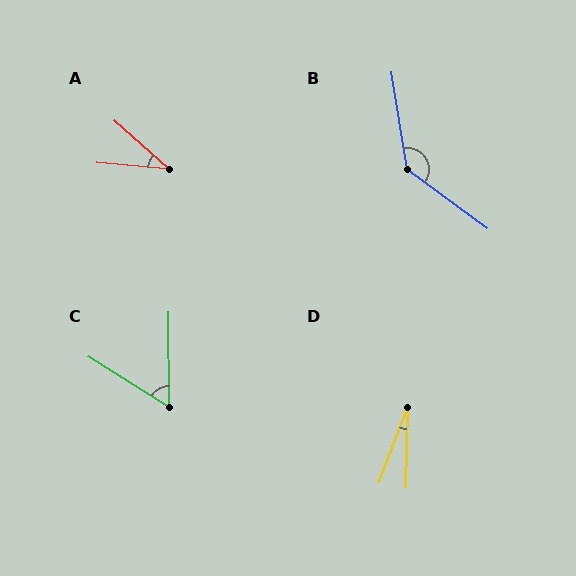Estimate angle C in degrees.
Approximately 57 degrees.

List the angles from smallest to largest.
D (20°), A (37°), C (57°), B (136°).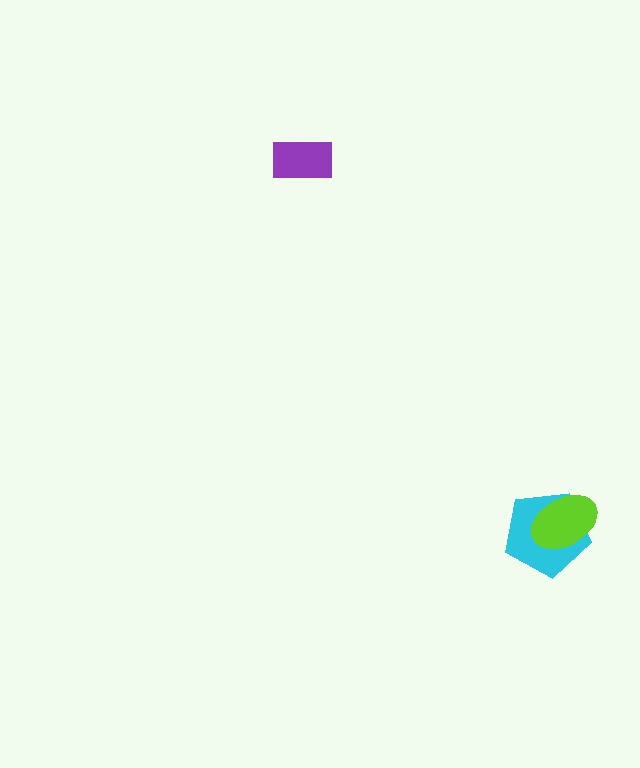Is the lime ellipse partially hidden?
No, no other shape covers it.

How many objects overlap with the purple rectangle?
0 objects overlap with the purple rectangle.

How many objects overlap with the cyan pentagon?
1 object overlaps with the cyan pentagon.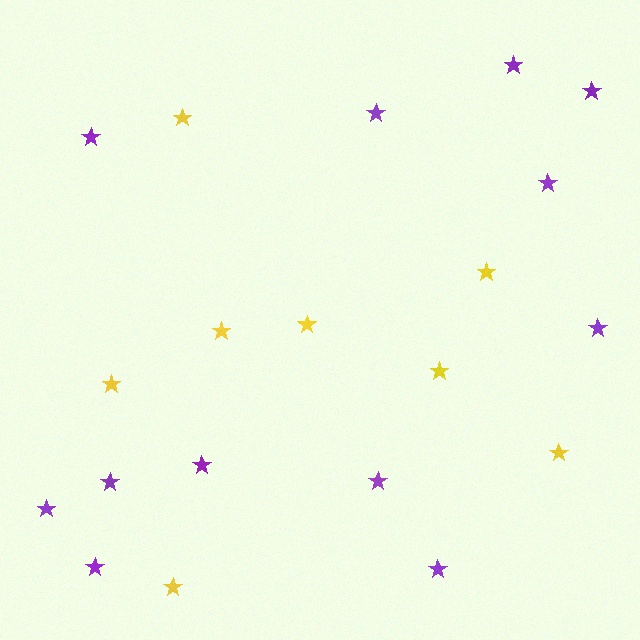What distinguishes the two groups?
There are 2 groups: one group of yellow stars (8) and one group of purple stars (12).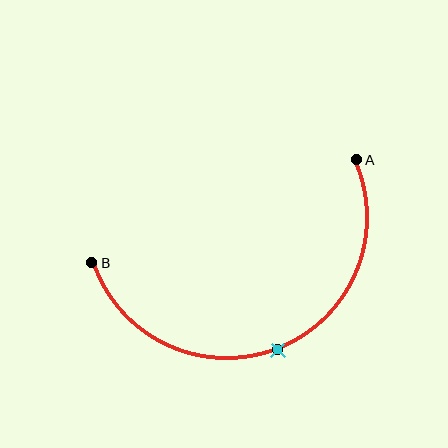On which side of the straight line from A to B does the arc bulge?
The arc bulges below the straight line connecting A and B.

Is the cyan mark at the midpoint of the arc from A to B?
Yes. The cyan mark lies on the arc at equal arc-length from both A and B — it is the arc midpoint.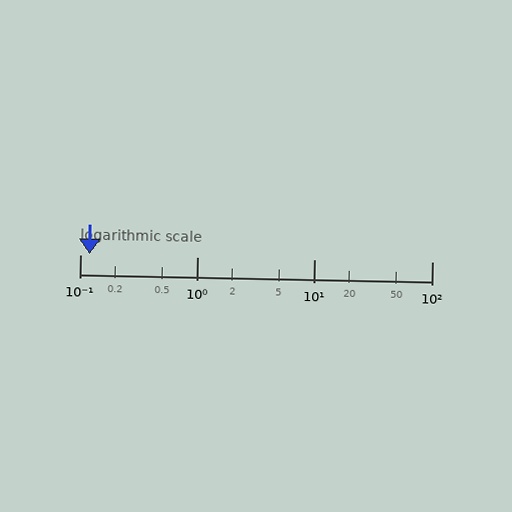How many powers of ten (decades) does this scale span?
The scale spans 3 decades, from 0.1 to 100.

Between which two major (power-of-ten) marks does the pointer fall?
The pointer is between 0.1 and 1.